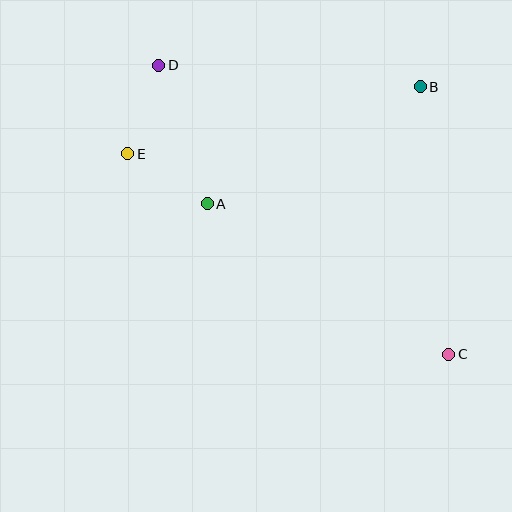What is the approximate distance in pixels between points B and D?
The distance between B and D is approximately 263 pixels.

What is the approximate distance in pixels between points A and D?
The distance between A and D is approximately 147 pixels.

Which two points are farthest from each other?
Points C and D are farthest from each other.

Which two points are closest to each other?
Points D and E are closest to each other.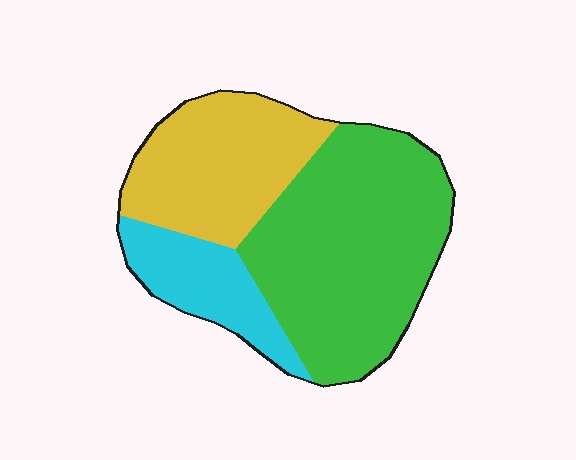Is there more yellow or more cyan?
Yellow.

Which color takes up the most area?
Green, at roughly 55%.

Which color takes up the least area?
Cyan, at roughly 15%.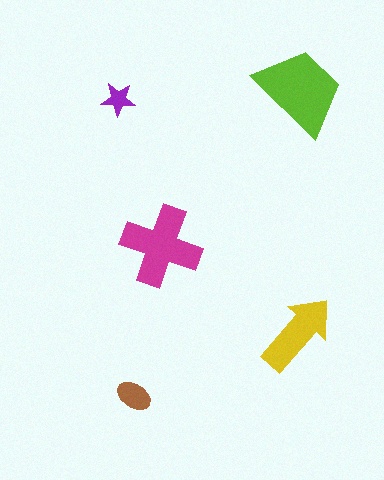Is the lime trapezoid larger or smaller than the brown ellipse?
Larger.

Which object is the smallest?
The purple star.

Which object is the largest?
The lime trapezoid.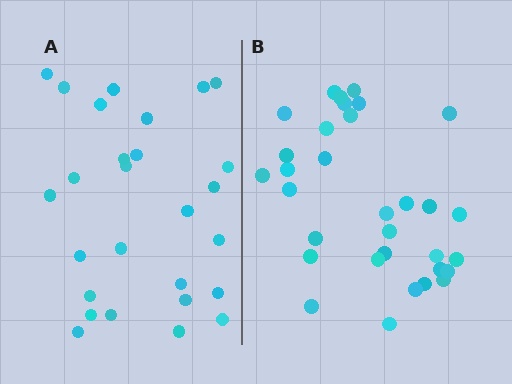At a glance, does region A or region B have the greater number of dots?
Region B (the right region) has more dots.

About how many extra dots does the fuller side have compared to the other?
Region B has about 5 more dots than region A.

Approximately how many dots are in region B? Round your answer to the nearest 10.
About 30 dots. (The exact count is 32, which rounds to 30.)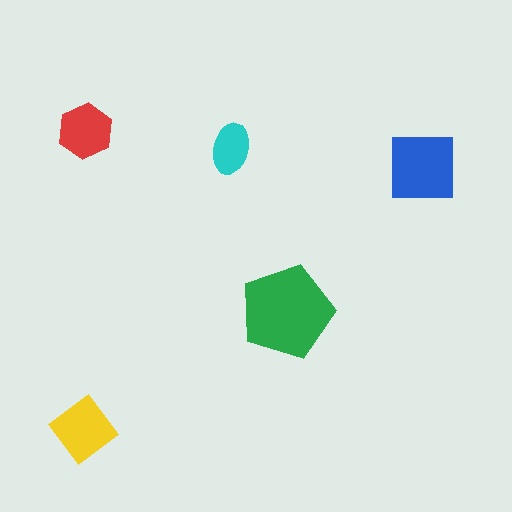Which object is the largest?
The green pentagon.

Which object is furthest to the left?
The yellow diamond is leftmost.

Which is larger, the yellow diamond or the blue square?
The blue square.